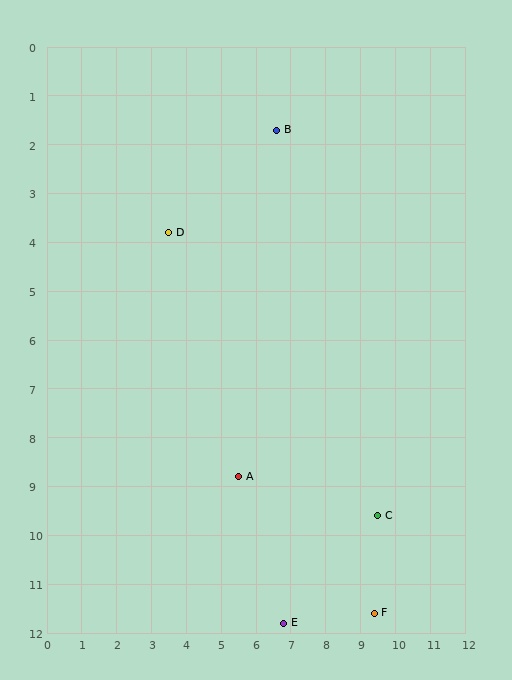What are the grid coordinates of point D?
Point D is at approximately (3.5, 3.8).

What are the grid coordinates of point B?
Point B is at approximately (6.6, 1.7).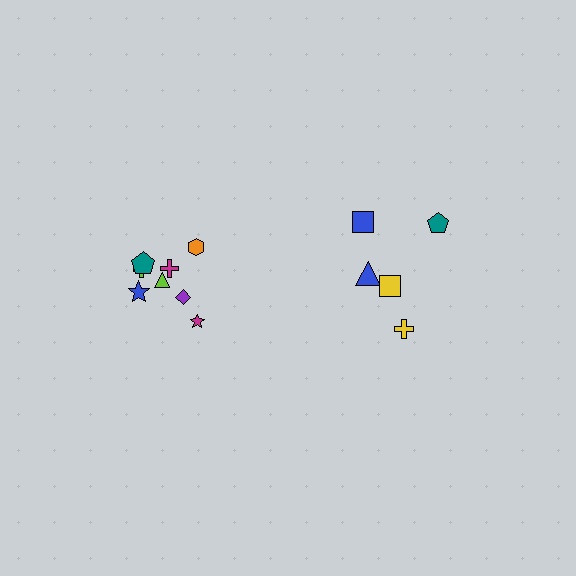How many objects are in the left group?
There are 8 objects.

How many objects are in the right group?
There are 5 objects.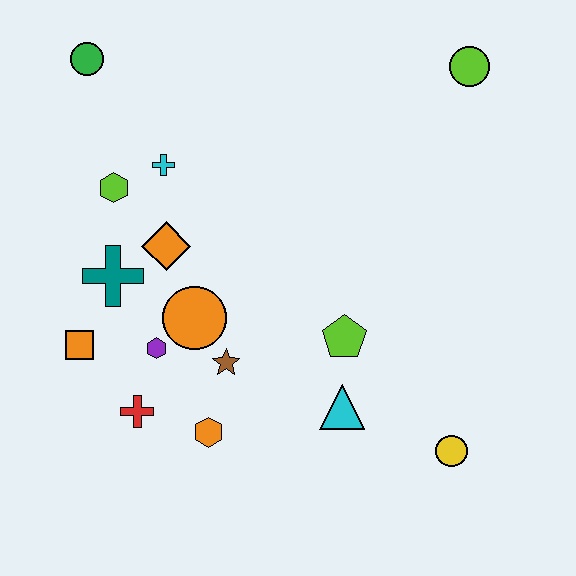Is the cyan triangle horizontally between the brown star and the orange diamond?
No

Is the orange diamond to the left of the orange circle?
Yes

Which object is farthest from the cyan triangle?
The green circle is farthest from the cyan triangle.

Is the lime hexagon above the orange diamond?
Yes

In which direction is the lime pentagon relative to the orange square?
The lime pentagon is to the right of the orange square.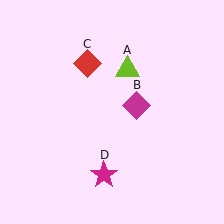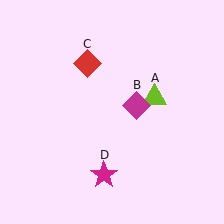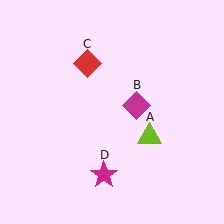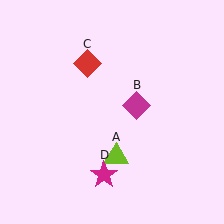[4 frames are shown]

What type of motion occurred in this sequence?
The lime triangle (object A) rotated clockwise around the center of the scene.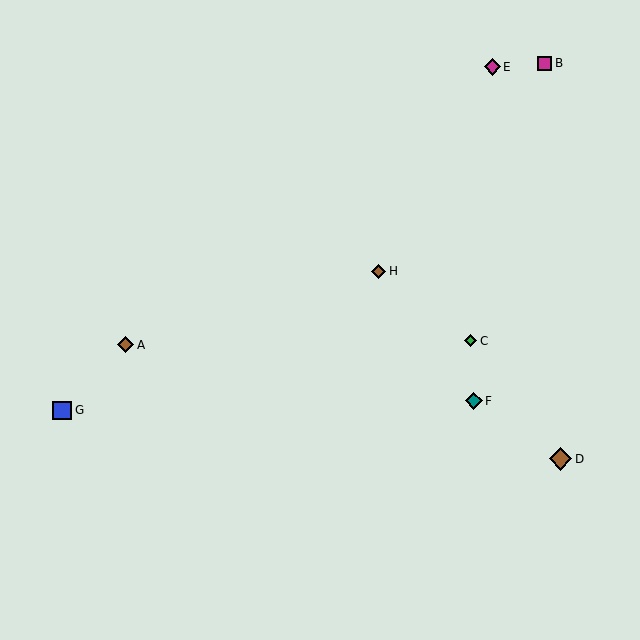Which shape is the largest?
The brown diamond (labeled D) is the largest.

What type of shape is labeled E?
Shape E is a magenta diamond.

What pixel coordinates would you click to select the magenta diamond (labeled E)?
Click at (492, 67) to select the magenta diamond E.